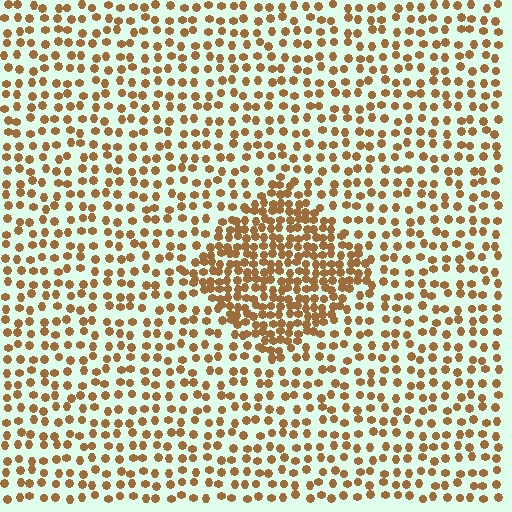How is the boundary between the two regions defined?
The boundary is defined by a change in element density (approximately 2.1x ratio). All elements are the same color, size, and shape.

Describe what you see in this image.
The image contains small brown elements arranged at two different densities. A diamond-shaped region is visible where the elements are more densely packed than the surrounding area.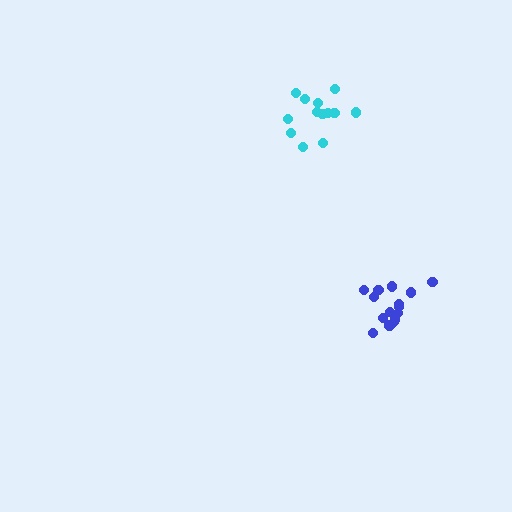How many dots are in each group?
Group 1: 15 dots, Group 2: 13 dots (28 total).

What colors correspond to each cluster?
The clusters are colored: blue, cyan.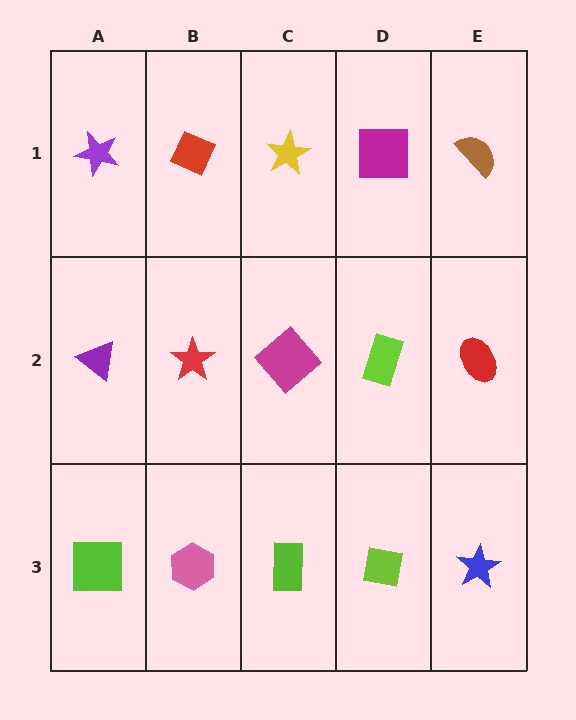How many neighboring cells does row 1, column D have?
3.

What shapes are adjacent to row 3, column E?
A red ellipse (row 2, column E), a lime square (row 3, column D).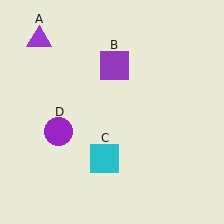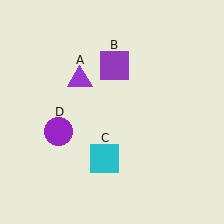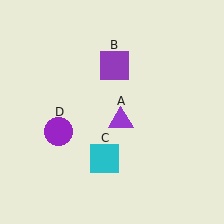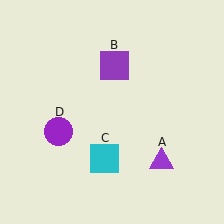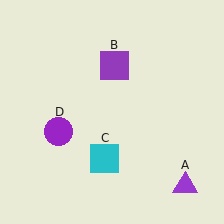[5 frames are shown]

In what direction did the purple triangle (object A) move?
The purple triangle (object A) moved down and to the right.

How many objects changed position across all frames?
1 object changed position: purple triangle (object A).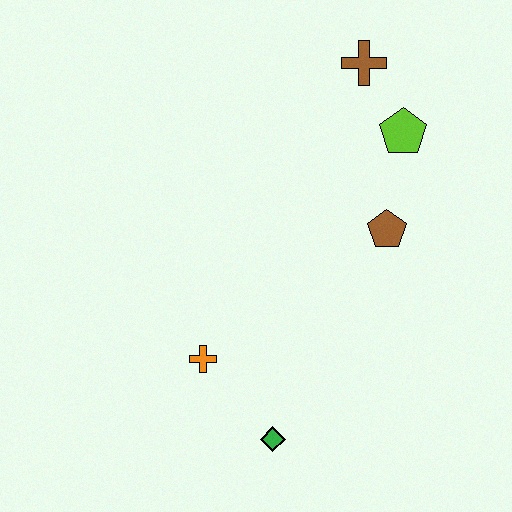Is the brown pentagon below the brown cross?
Yes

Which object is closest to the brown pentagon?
The lime pentagon is closest to the brown pentagon.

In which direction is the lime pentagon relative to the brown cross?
The lime pentagon is below the brown cross.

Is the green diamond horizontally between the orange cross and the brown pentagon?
Yes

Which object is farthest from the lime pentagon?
The green diamond is farthest from the lime pentagon.